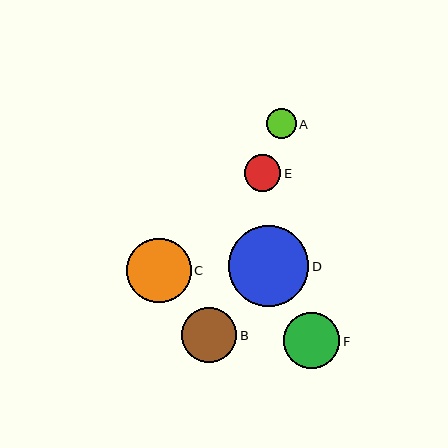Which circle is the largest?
Circle D is the largest with a size of approximately 80 pixels.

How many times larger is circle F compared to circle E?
Circle F is approximately 1.6 times the size of circle E.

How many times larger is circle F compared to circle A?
Circle F is approximately 1.9 times the size of circle A.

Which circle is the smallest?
Circle A is the smallest with a size of approximately 30 pixels.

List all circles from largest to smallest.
From largest to smallest: D, C, F, B, E, A.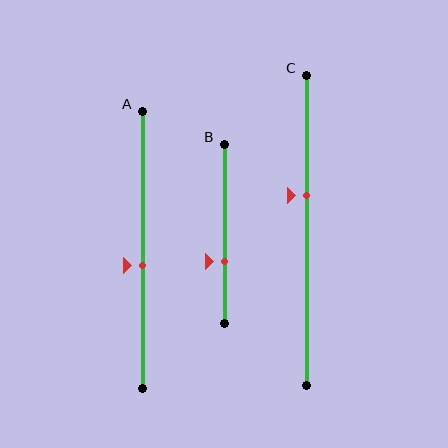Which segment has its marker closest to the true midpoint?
Segment A has its marker closest to the true midpoint.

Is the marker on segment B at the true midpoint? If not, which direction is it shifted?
No, the marker on segment B is shifted downward by about 15% of the segment length.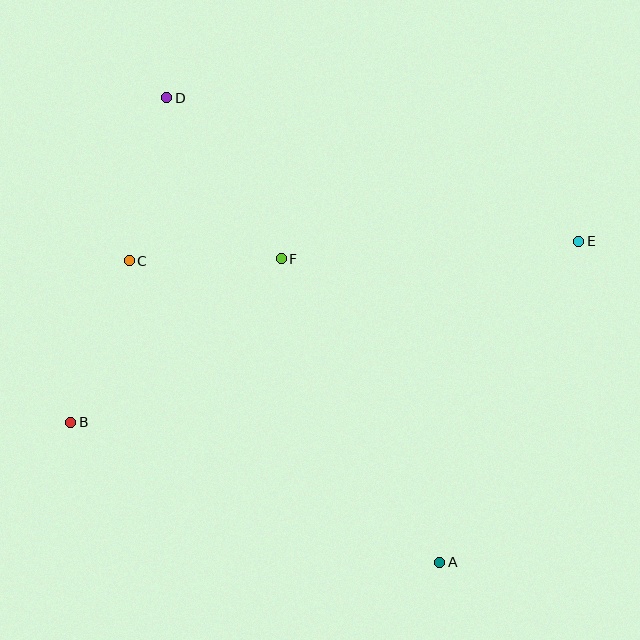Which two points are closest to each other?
Points C and F are closest to each other.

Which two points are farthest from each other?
Points A and D are farthest from each other.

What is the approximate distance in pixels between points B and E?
The distance between B and E is approximately 539 pixels.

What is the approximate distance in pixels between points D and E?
The distance between D and E is approximately 436 pixels.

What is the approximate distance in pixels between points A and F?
The distance between A and F is approximately 342 pixels.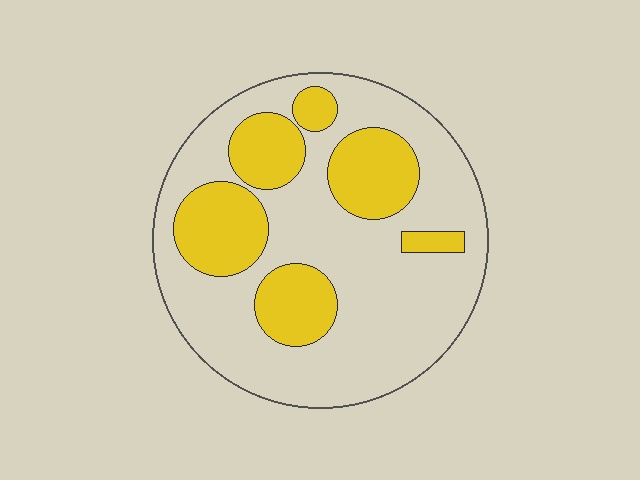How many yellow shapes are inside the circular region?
6.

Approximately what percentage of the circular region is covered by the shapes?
Approximately 30%.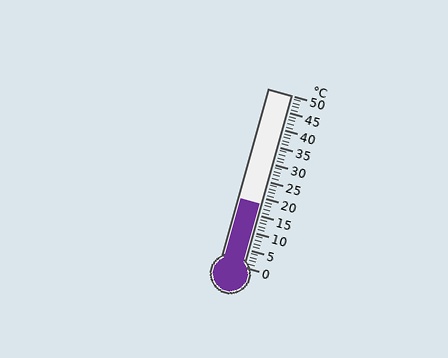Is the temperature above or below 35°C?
The temperature is below 35°C.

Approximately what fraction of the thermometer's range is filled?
The thermometer is filled to approximately 35% of its range.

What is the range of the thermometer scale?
The thermometer scale ranges from 0°C to 50°C.